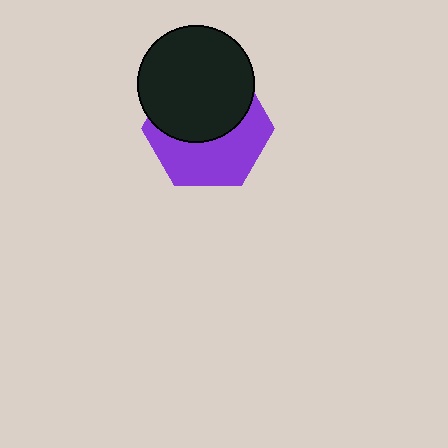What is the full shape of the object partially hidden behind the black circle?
The partially hidden object is a purple hexagon.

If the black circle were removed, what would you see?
You would see the complete purple hexagon.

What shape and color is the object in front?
The object in front is a black circle.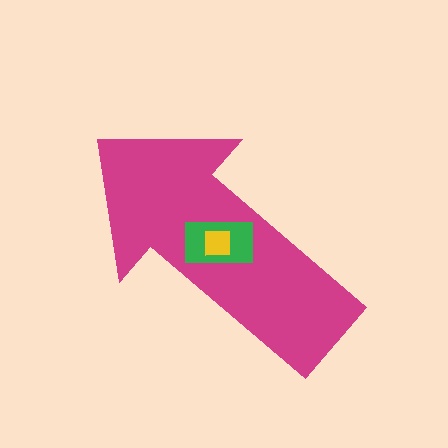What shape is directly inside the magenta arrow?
The green rectangle.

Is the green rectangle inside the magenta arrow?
Yes.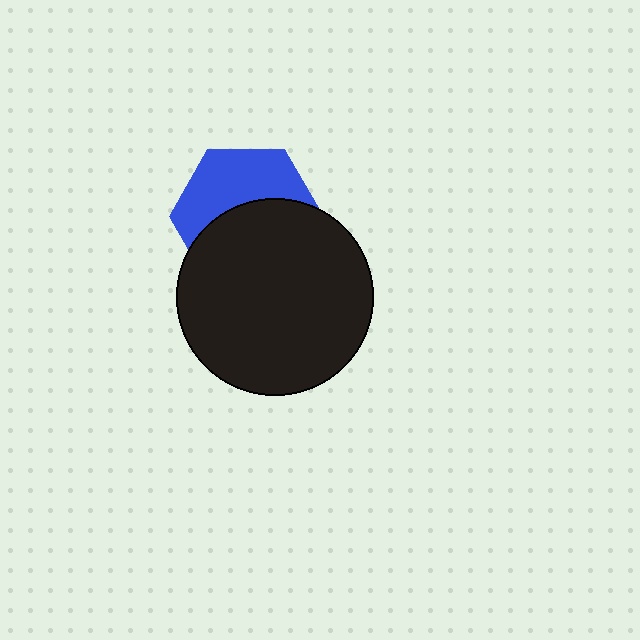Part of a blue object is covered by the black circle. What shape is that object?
It is a hexagon.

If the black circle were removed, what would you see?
You would see the complete blue hexagon.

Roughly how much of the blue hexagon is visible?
About half of it is visible (roughly 46%).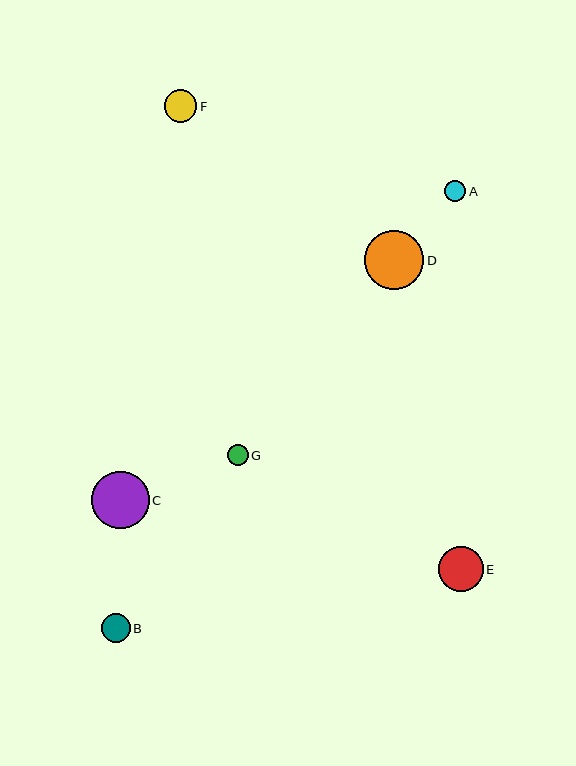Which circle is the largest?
Circle D is the largest with a size of approximately 60 pixels.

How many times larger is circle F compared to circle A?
Circle F is approximately 1.5 times the size of circle A.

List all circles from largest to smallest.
From largest to smallest: D, C, E, F, B, A, G.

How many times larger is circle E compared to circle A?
Circle E is approximately 2.1 times the size of circle A.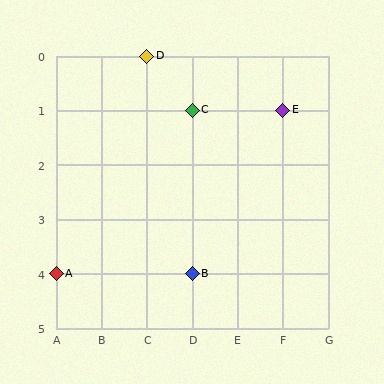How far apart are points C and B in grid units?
Points C and B are 3 rows apart.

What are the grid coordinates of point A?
Point A is at grid coordinates (A, 4).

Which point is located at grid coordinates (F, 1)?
Point E is at (F, 1).